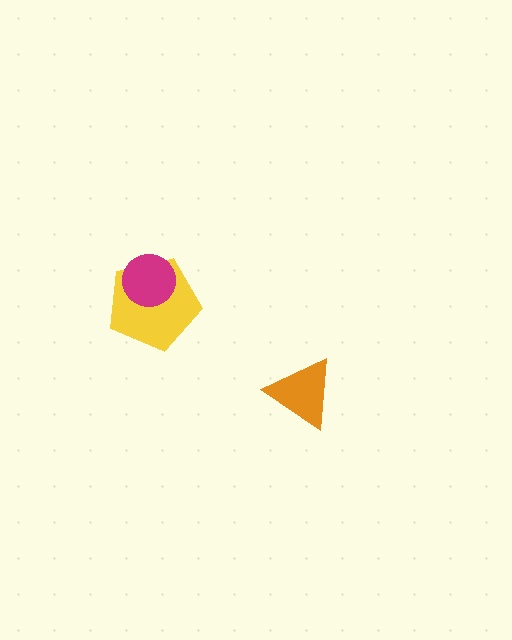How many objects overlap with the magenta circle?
1 object overlaps with the magenta circle.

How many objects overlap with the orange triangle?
0 objects overlap with the orange triangle.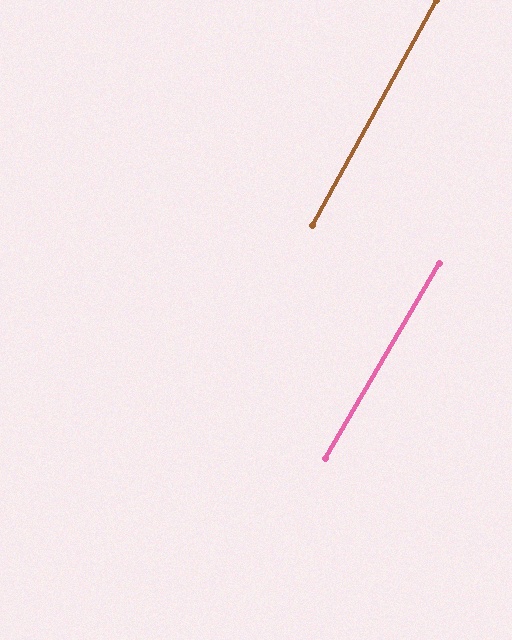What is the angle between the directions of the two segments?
Approximately 1 degree.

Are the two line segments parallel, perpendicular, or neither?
Parallel — their directions differ by only 1.4°.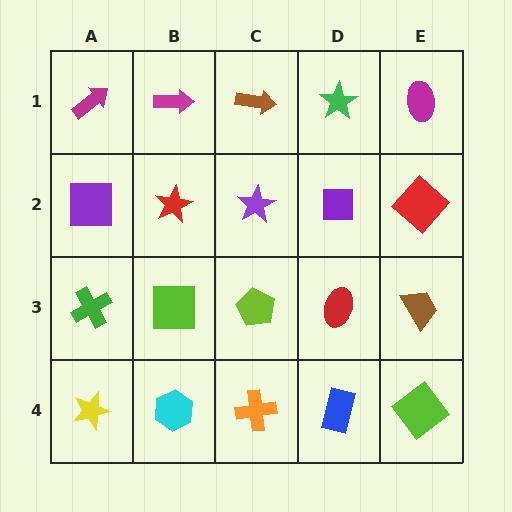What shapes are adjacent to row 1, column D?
A purple square (row 2, column D), a brown arrow (row 1, column C), a magenta ellipse (row 1, column E).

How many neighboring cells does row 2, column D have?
4.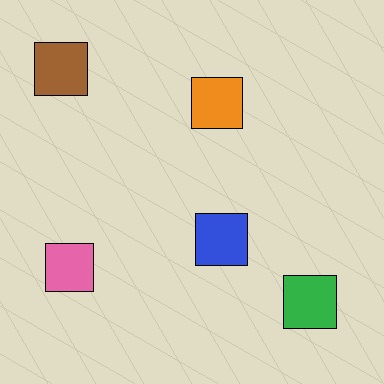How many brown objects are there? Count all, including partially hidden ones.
There is 1 brown object.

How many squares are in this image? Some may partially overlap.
There are 5 squares.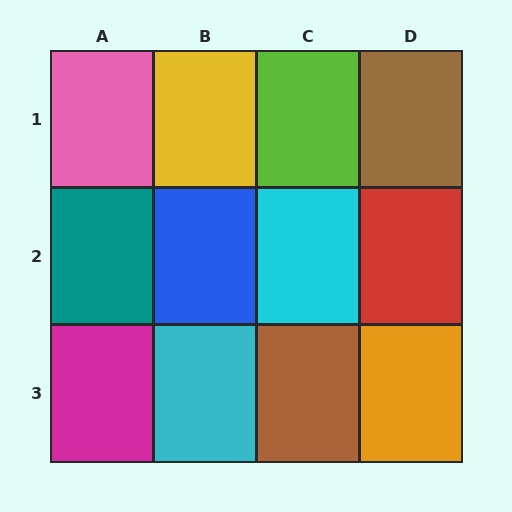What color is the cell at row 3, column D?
Orange.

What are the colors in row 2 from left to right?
Teal, blue, cyan, red.